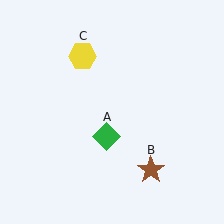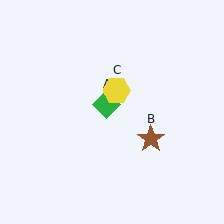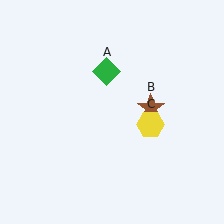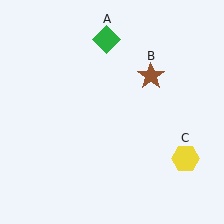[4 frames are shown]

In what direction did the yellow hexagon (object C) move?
The yellow hexagon (object C) moved down and to the right.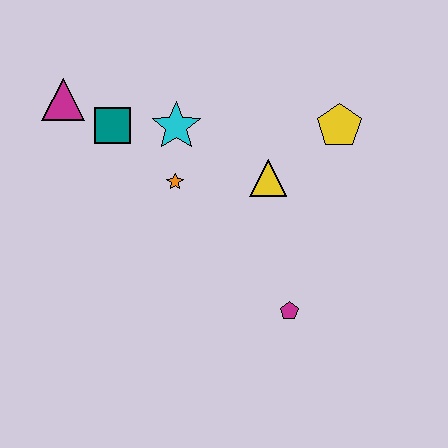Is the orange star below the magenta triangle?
Yes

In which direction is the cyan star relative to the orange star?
The cyan star is above the orange star.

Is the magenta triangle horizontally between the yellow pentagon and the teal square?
No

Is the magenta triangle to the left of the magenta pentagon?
Yes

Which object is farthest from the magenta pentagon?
The magenta triangle is farthest from the magenta pentagon.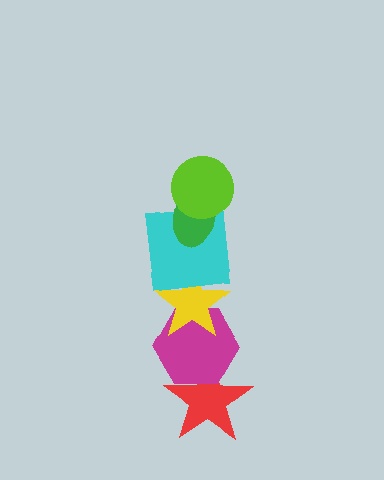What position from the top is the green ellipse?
The green ellipse is 2nd from the top.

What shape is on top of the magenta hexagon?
The yellow star is on top of the magenta hexagon.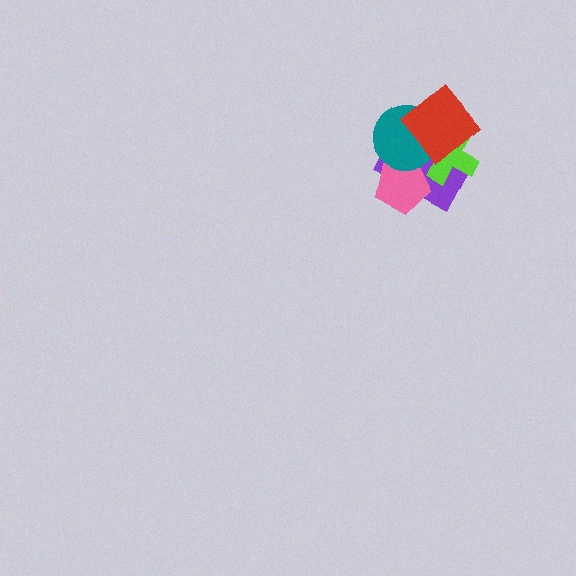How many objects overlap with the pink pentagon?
2 objects overlap with the pink pentagon.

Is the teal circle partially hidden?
Yes, it is partially covered by another shape.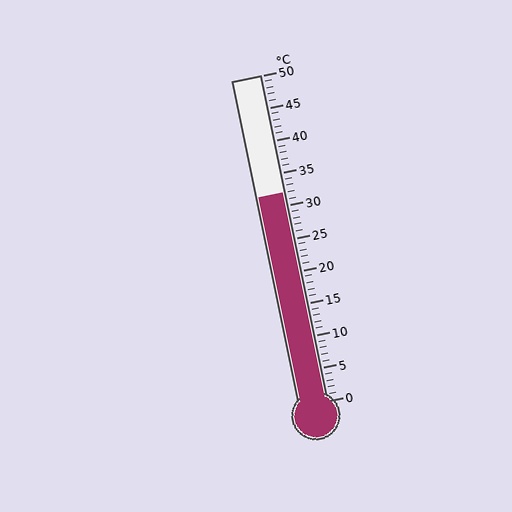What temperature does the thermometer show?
The thermometer shows approximately 32°C.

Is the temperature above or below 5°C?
The temperature is above 5°C.